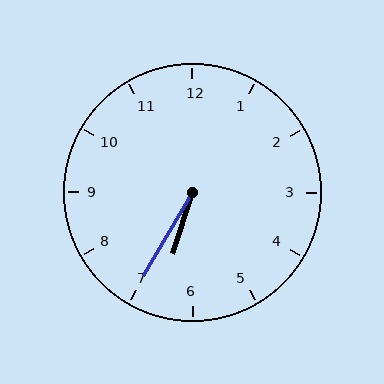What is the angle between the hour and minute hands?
Approximately 12 degrees.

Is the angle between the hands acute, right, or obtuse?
It is acute.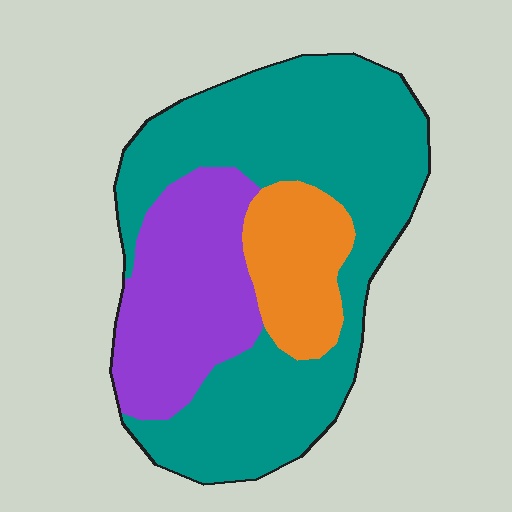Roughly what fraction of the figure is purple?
Purple takes up between a sixth and a third of the figure.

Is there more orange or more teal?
Teal.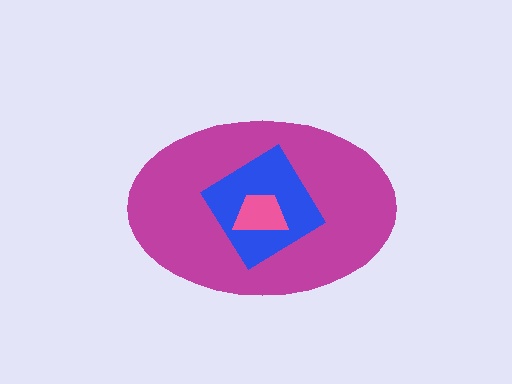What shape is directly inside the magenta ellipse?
The blue diamond.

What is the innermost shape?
The pink trapezoid.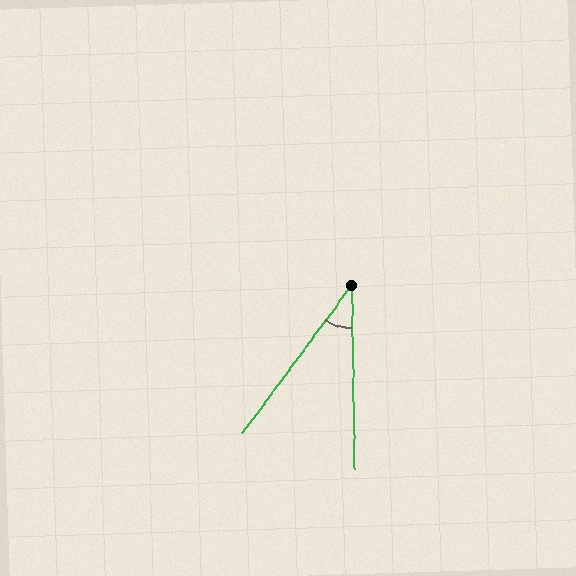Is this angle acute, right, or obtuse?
It is acute.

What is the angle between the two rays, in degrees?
Approximately 37 degrees.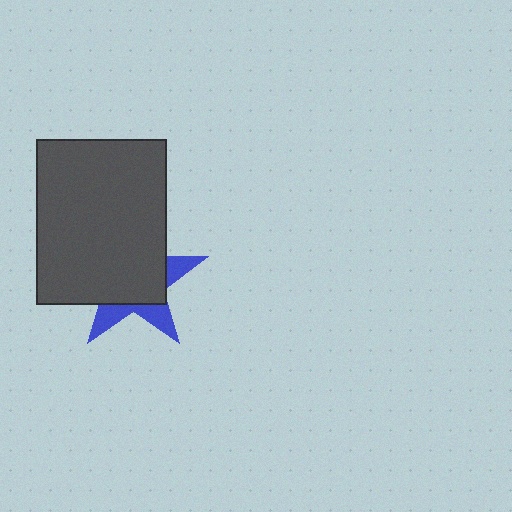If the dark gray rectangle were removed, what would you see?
You would see the complete blue star.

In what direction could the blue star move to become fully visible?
The blue star could move toward the lower-right. That would shift it out from behind the dark gray rectangle entirely.